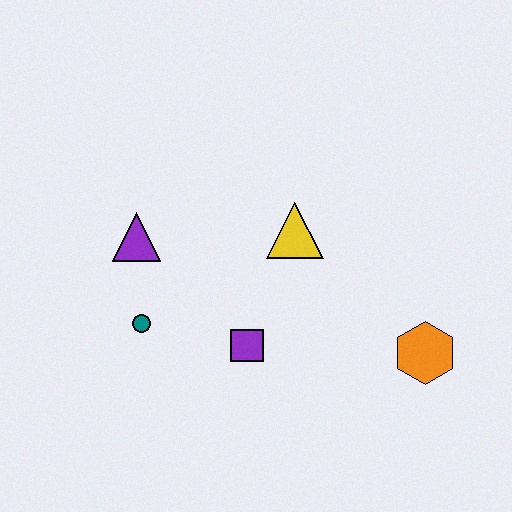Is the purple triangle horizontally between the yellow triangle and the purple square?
No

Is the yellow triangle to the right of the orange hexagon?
No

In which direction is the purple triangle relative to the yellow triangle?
The purple triangle is to the left of the yellow triangle.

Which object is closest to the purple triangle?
The teal circle is closest to the purple triangle.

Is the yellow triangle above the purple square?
Yes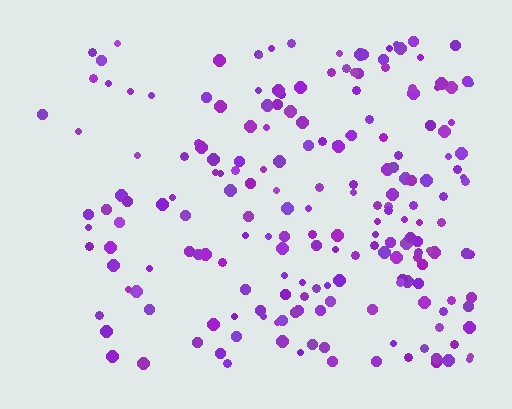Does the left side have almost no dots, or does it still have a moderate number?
Still a moderate number, just noticeably fewer than the right.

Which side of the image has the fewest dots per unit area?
The left.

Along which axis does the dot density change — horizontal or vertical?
Horizontal.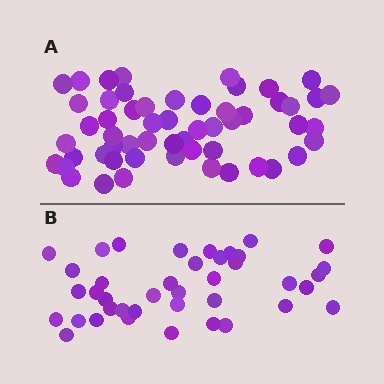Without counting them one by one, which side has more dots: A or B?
Region A (the top region) has more dots.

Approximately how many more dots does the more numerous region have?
Region A has approximately 15 more dots than region B.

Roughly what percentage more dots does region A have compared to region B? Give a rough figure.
About 40% more.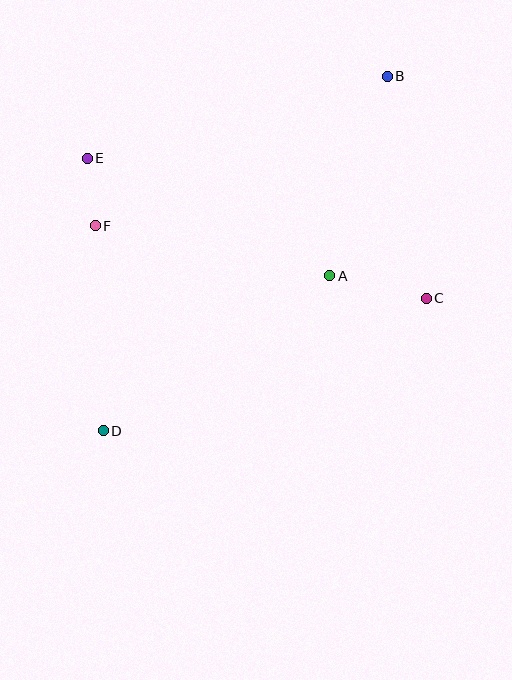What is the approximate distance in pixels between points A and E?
The distance between A and E is approximately 269 pixels.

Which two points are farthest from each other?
Points B and D are farthest from each other.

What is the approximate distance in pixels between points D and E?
The distance between D and E is approximately 273 pixels.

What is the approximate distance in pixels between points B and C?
The distance between B and C is approximately 225 pixels.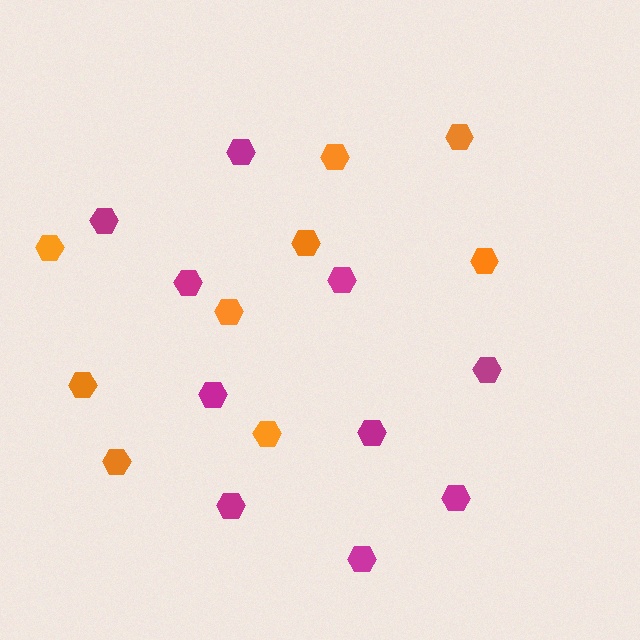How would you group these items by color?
There are 2 groups: one group of orange hexagons (9) and one group of magenta hexagons (10).